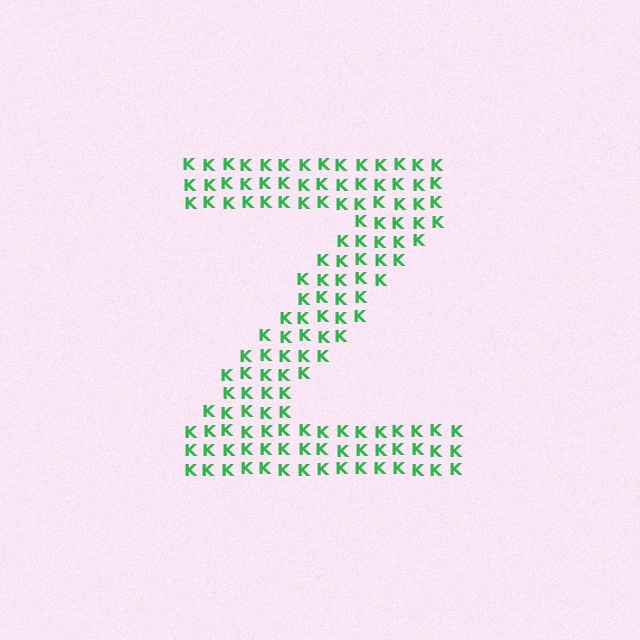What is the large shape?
The large shape is the letter Z.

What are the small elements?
The small elements are letter K's.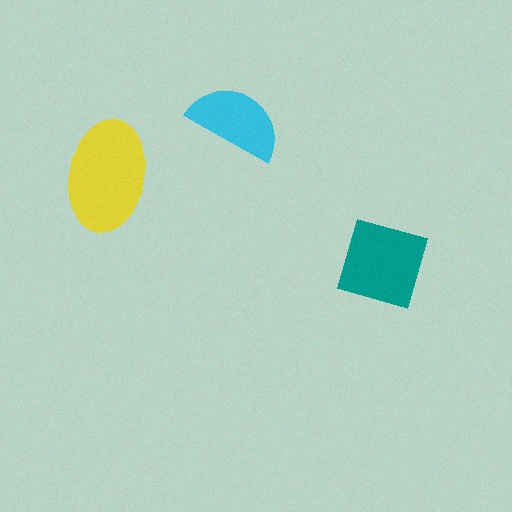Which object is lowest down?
The teal diamond is bottommost.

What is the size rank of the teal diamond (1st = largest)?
2nd.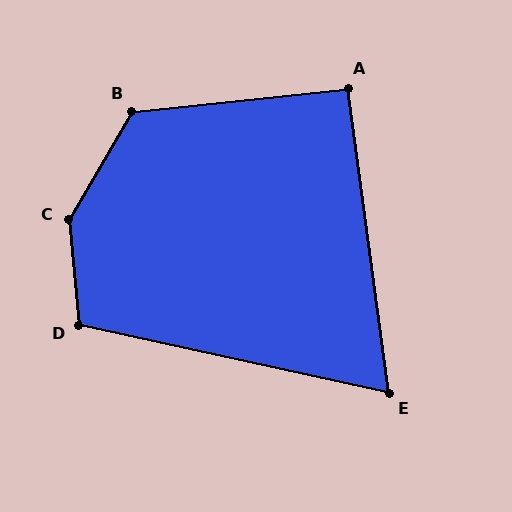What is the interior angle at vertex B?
Approximately 126 degrees (obtuse).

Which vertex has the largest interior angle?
C, at approximately 145 degrees.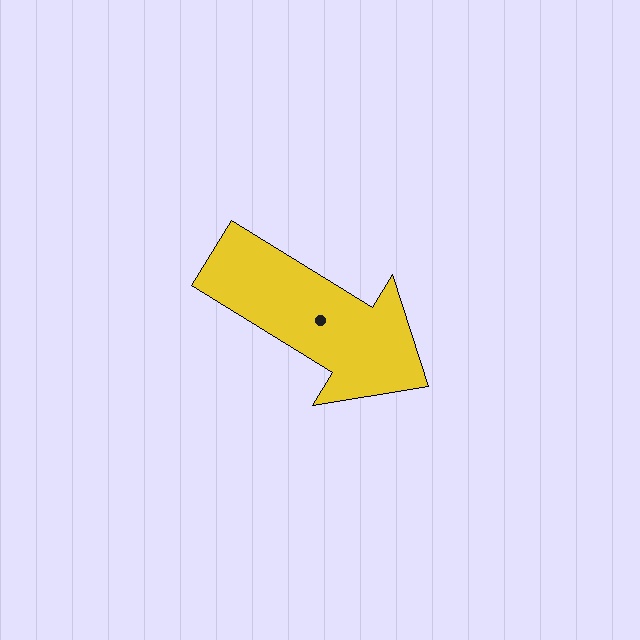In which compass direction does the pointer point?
Southeast.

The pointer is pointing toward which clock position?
Roughly 4 o'clock.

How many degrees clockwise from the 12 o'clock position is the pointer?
Approximately 122 degrees.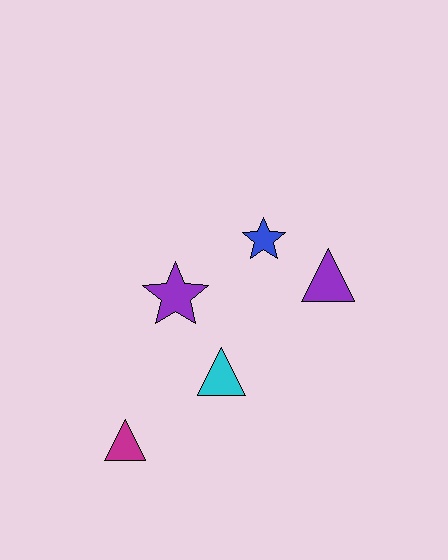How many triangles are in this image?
There are 3 triangles.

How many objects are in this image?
There are 5 objects.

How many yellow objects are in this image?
There are no yellow objects.